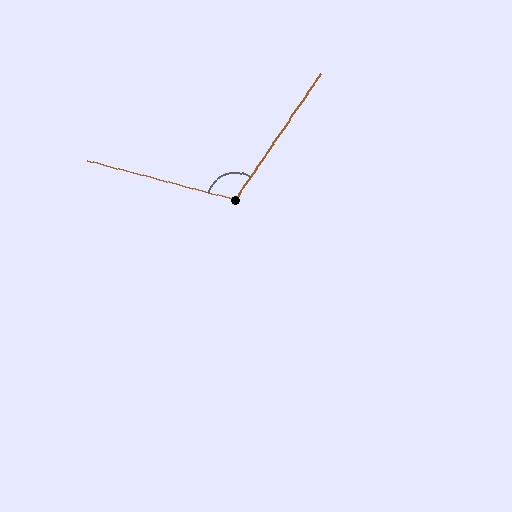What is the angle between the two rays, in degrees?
Approximately 109 degrees.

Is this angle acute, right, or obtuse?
It is obtuse.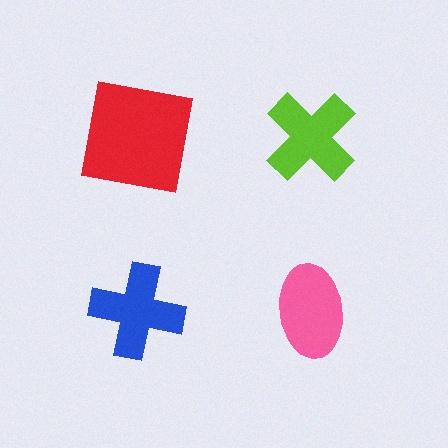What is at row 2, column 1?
A blue cross.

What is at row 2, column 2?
A pink ellipse.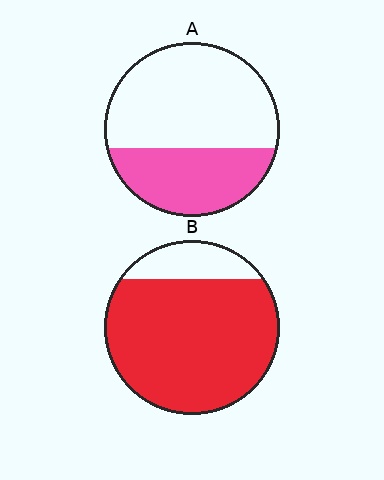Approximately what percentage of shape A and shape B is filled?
A is approximately 35% and B is approximately 85%.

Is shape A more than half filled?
No.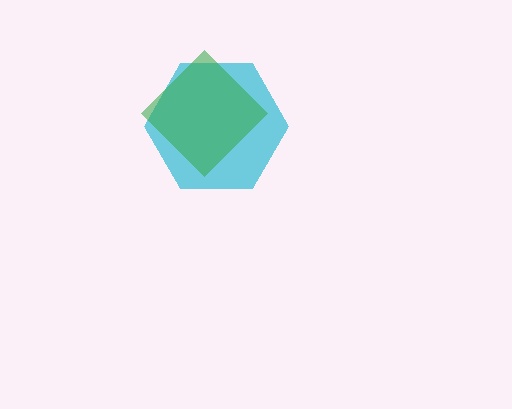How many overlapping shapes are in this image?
There are 2 overlapping shapes in the image.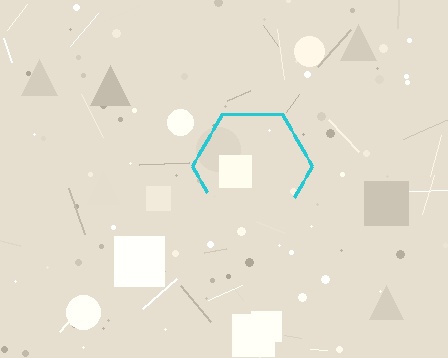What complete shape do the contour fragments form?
The contour fragments form a hexagon.